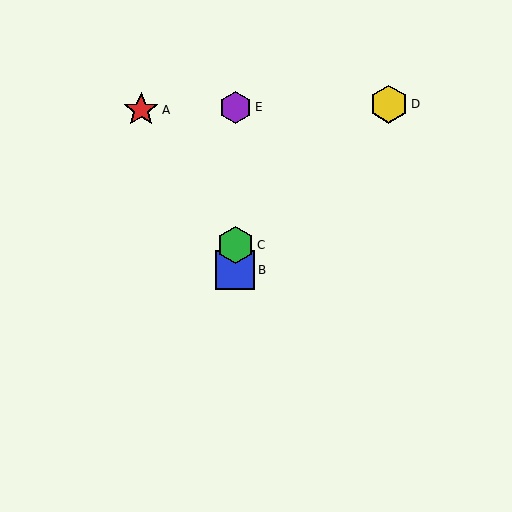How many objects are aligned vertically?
3 objects (B, C, E) are aligned vertically.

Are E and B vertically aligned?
Yes, both are at x≈235.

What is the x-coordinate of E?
Object E is at x≈235.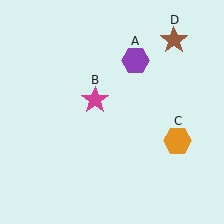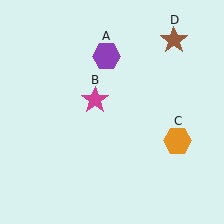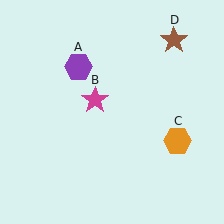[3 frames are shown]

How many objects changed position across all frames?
1 object changed position: purple hexagon (object A).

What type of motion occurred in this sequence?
The purple hexagon (object A) rotated counterclockwise around the center of the scene.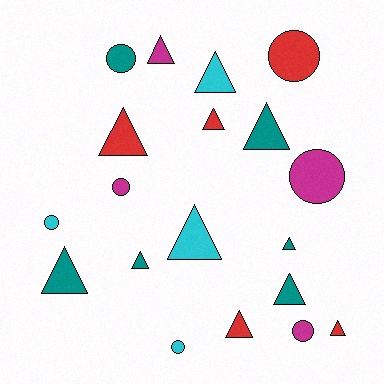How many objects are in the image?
There are 19 objects.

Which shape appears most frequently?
Triangle, with 12 objects.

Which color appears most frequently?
Teal, with 6 objects.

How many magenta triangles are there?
There is 1 magenta triangle.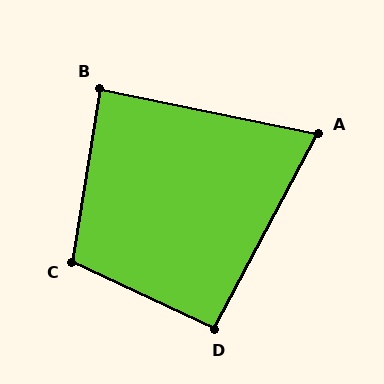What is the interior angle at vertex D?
Approximately 93 degrees (approximately right).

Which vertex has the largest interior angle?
C, at approximately 106 degrees.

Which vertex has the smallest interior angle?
A, at approximately 74 degrees.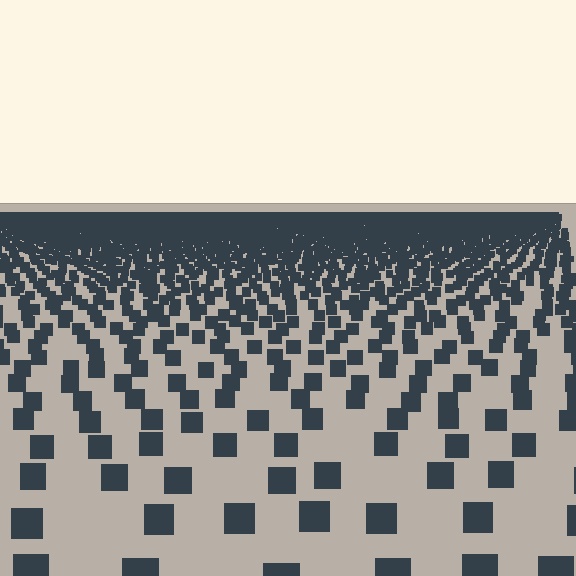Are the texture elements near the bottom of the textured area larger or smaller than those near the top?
Larger. Near the bottom, elements are closer to the viewer and appear at a bigger on-screen size.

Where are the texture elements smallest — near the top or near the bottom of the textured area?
Near the top.